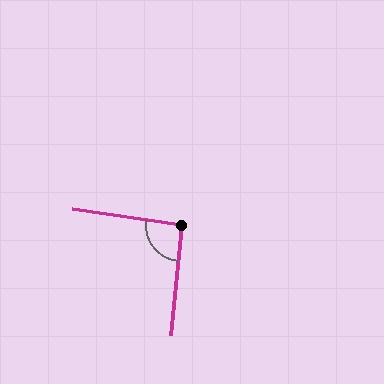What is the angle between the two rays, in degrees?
Approximately 93 degrees.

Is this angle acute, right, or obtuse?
It is approximately a right angle.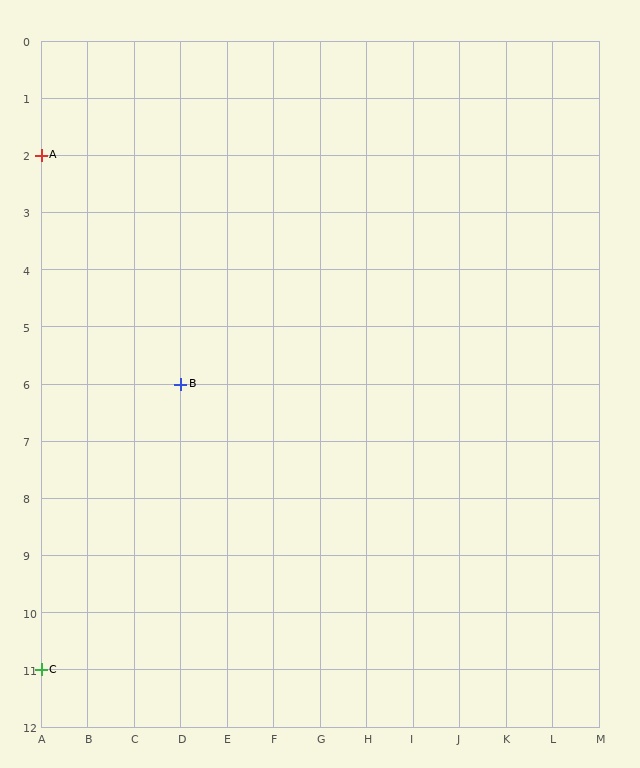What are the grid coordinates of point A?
Point A is at grid coordinates (A, 2).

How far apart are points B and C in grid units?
Points B and C are 3 columns and 5 rows apart (about 5.8 grid units diagonally).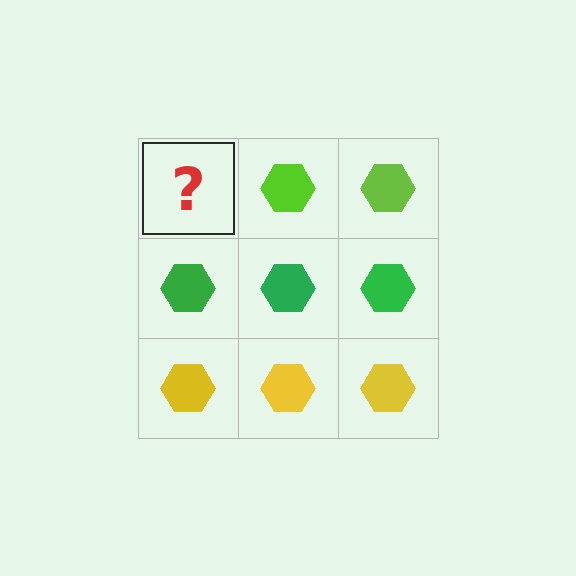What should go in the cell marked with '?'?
The missing cell should contain a lime hexagon.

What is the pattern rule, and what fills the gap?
The rule is that each row has a consistent color. The gap should be filled with a lime hexagon.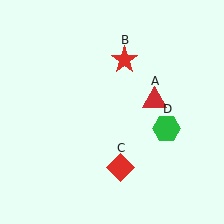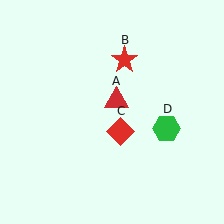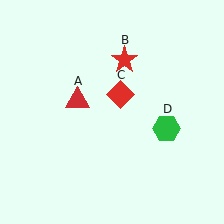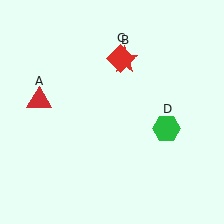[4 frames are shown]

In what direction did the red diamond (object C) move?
The red diamond (object C) moved up.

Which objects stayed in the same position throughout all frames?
Red star (object B) and green hexagon (object D) remained stationary.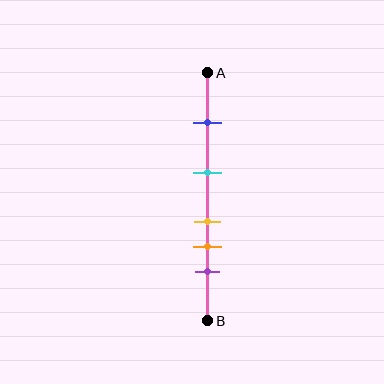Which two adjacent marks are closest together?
The yellow and orange marks are the closest adjacent pair.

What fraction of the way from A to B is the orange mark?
The orange mark is approximately 70% (0.7) of the way from A to B.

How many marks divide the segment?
There are 5 marks dividing the segment.